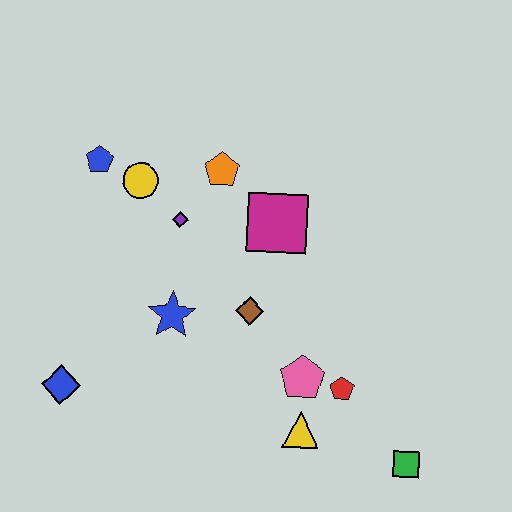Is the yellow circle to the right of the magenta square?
No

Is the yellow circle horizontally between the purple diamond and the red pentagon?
No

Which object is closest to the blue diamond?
The blue star is closest to the blue diamond.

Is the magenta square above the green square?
Yes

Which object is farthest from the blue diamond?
The green square is farthest from the blue diamond.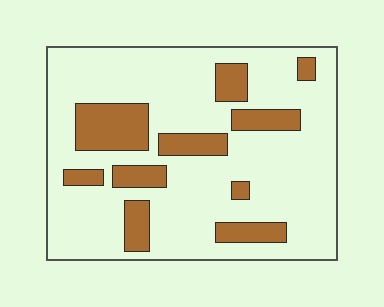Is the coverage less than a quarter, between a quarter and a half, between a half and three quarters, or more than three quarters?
Less than a quarter.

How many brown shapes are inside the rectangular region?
10.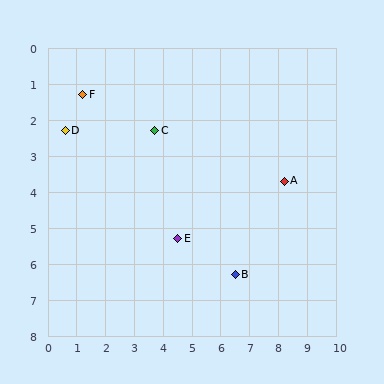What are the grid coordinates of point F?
Point F is at approximately (1.2, 1.3).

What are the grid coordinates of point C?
Point C is at approximately (3.7, 2.3).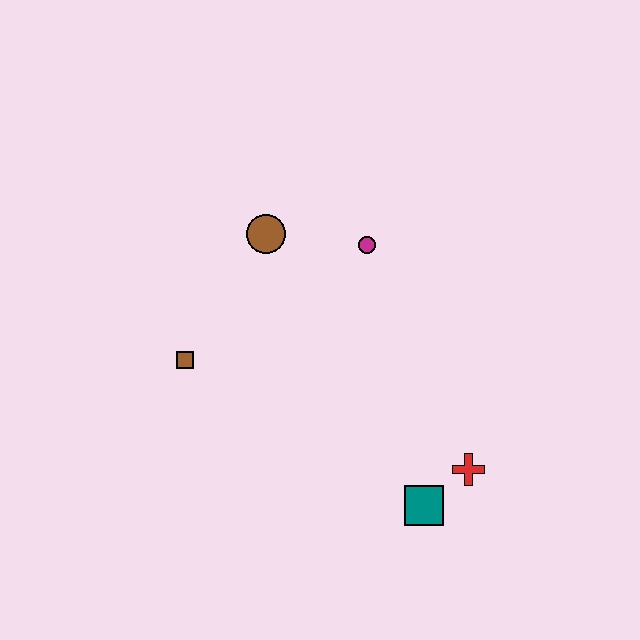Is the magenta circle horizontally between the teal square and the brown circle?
Yes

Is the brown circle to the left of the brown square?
No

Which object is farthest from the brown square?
The red cross is farthest from the brown square.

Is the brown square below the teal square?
No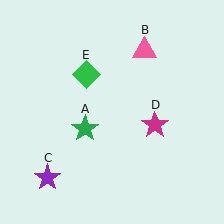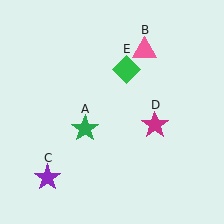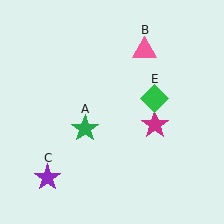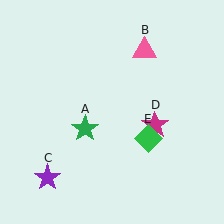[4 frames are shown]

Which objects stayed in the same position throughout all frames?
Green star (object A) and pink triangle (object B) and purple star (object C) and magenta star (object D) remained stationary.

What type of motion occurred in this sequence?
The green diamond (object E) rotated clockwise around the center of the scene.